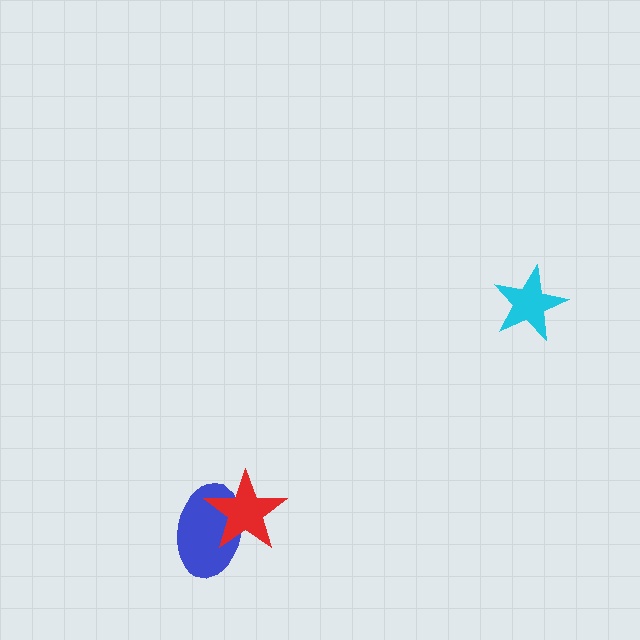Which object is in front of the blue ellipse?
The red star is in front of the blue ellipse.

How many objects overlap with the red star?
1 object overlaps with the red star.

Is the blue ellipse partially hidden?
Yes, it is partially covered by another shape.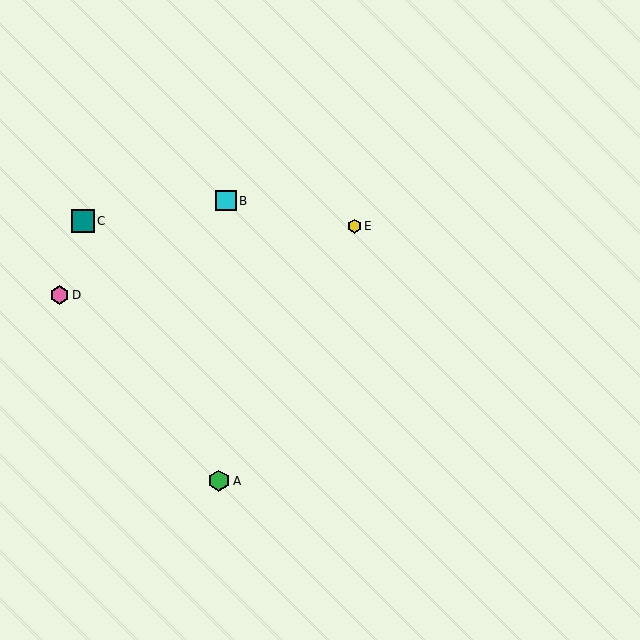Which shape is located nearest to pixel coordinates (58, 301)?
The pink hexagon (labeled D) at (60, 295) is nearest to that location.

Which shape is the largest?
The teal square (labeled C) is the largest.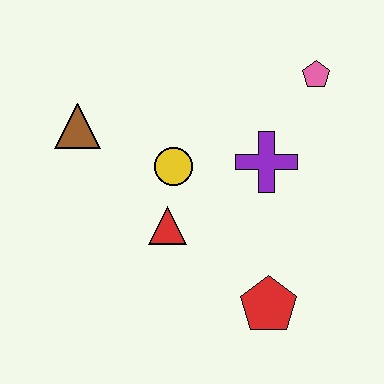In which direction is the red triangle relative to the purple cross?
The red triangle is to the left of the purple cross.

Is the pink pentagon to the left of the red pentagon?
No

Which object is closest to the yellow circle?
The red triangle is closest to the yellow circle.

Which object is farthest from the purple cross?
The brown triangle is farthest from the purple cross.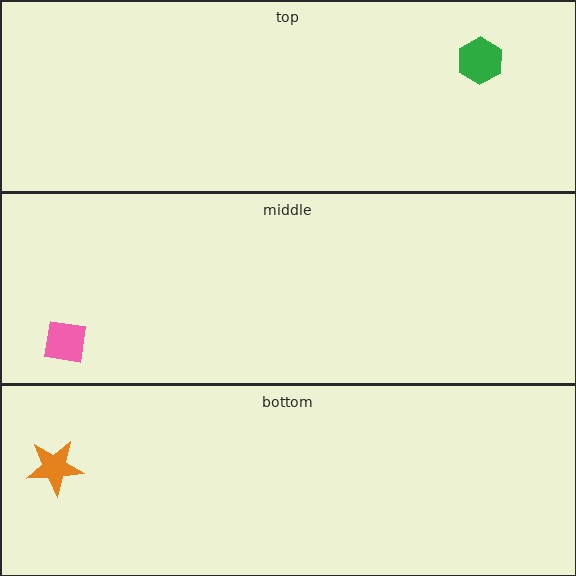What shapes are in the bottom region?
The orange star.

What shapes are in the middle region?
The pink square.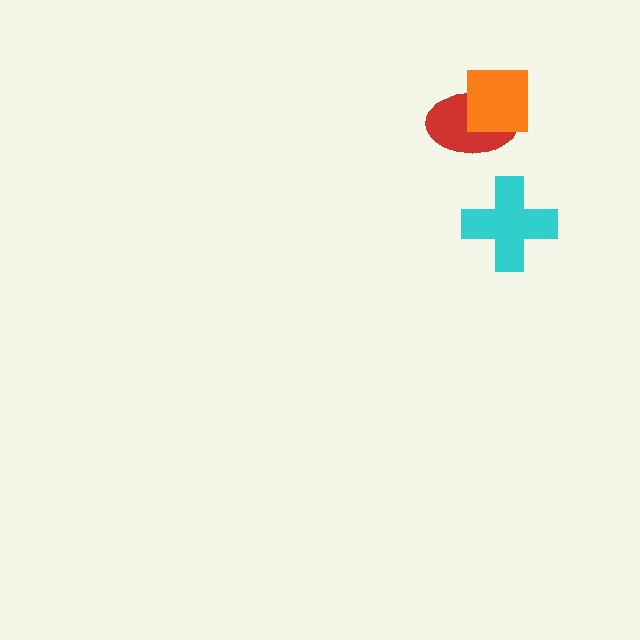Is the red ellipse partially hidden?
Yes, it is partially covered by another shape.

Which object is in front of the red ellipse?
The orange square is in front of the red ellipse.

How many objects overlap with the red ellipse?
1 object overlaps with the red ellipse.